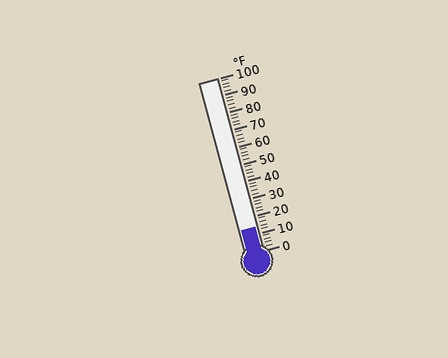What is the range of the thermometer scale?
The thermometer scale ranges from 0°F to 100°F.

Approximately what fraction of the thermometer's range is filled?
The thermometer is filled to approximately 15% of its range.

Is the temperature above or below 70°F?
The temperature is below 70°F.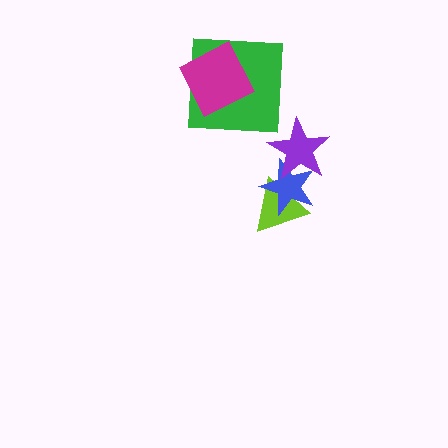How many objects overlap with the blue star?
2 objects overlap with the blue star.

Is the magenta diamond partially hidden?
No, no other shape covers it.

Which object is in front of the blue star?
The purple star is in front of the blue star.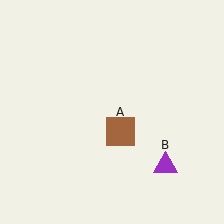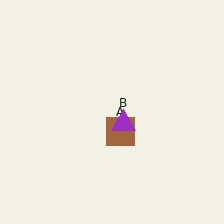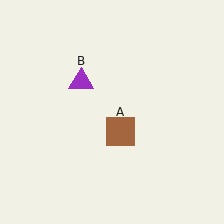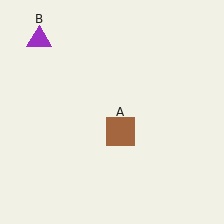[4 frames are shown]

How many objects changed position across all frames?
1 object changed position: purple triangle (object B).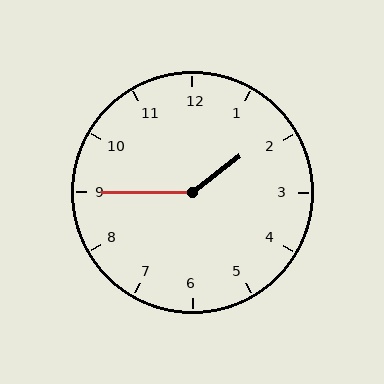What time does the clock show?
1:45.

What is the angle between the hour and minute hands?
Approximately 142 degrees.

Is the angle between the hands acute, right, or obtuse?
It is obtuse.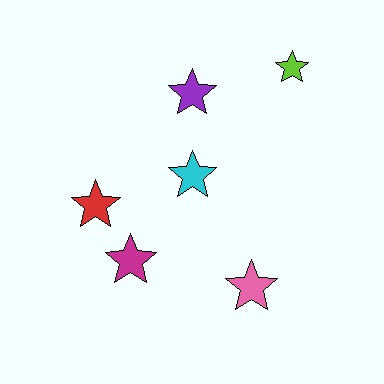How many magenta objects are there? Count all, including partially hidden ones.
There is 1 magenta object.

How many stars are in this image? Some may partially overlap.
There are 6 stars.